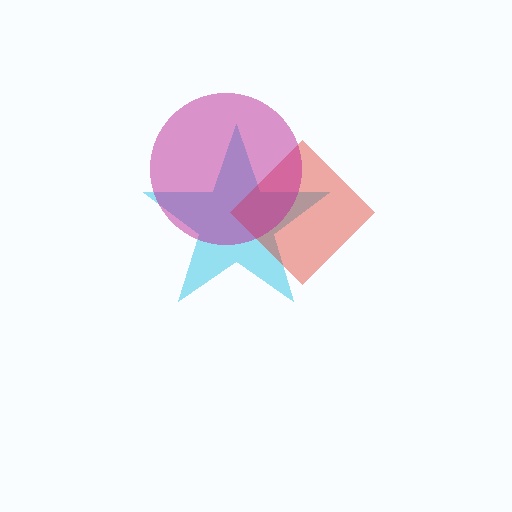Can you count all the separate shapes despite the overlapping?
Yes, there are 3 separate shapes.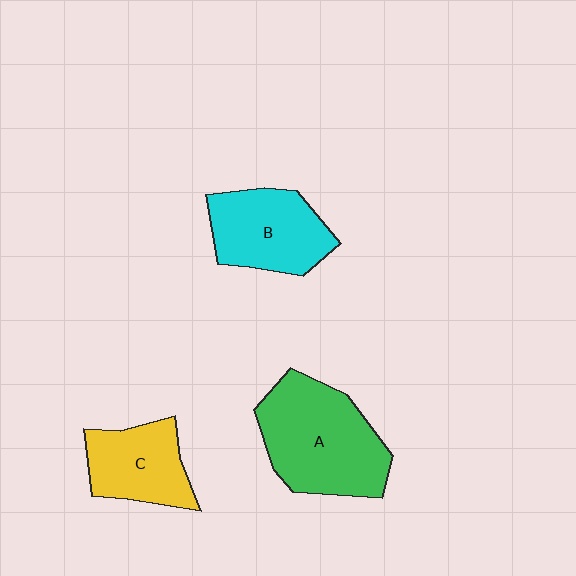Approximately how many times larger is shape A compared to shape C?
Approximately 1.6 times.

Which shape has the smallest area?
Shape C (yellow).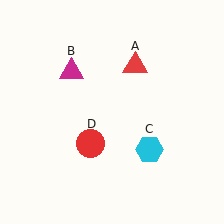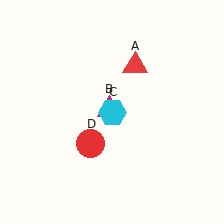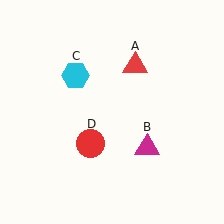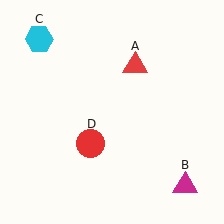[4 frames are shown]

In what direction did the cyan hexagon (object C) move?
The cyan hexagon (object C) moved up and to the left.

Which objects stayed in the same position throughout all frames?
Red triangle (object A) and red circle (object D) remained stationary.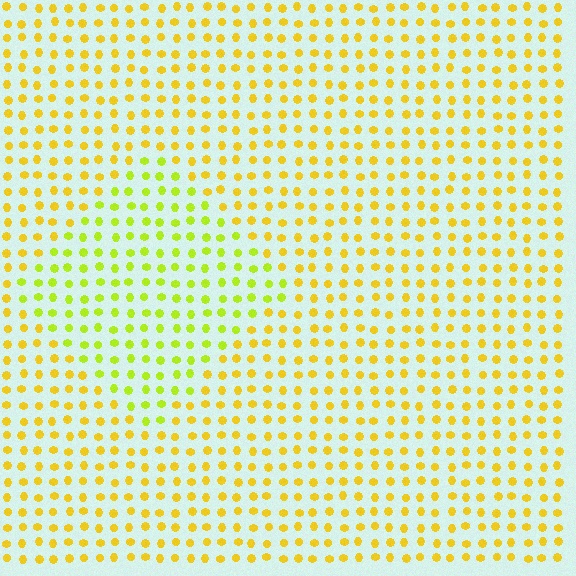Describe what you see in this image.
The image is filled with small yellow elements in a uniform arrangement. A diamond-shaped region is visible where the elements are tinted to a slightly different hue, forming a subtle color boundary.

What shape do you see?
I see a diamond.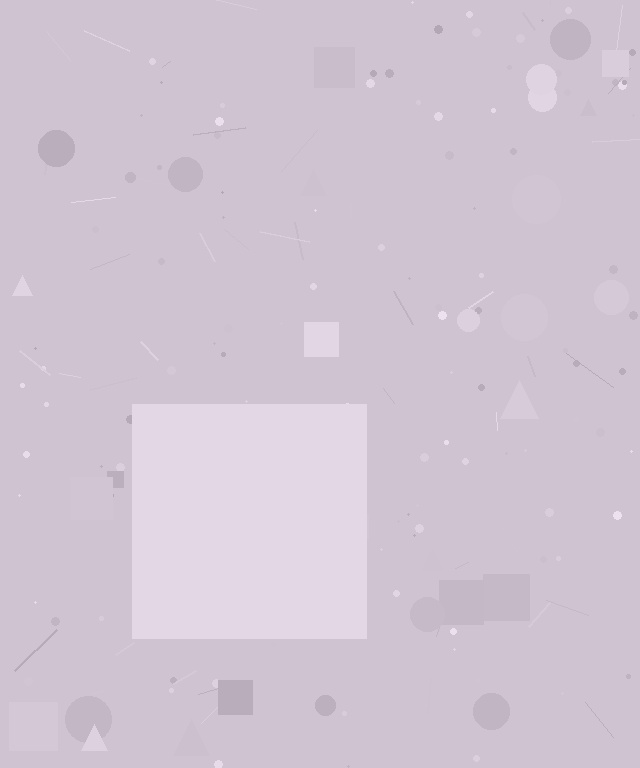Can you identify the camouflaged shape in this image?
The camouflaged shape is a square.